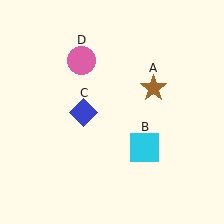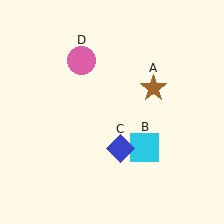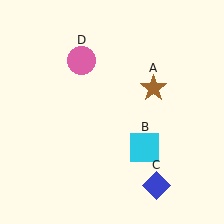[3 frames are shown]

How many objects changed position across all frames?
1 object changed position: blue diamond (object C).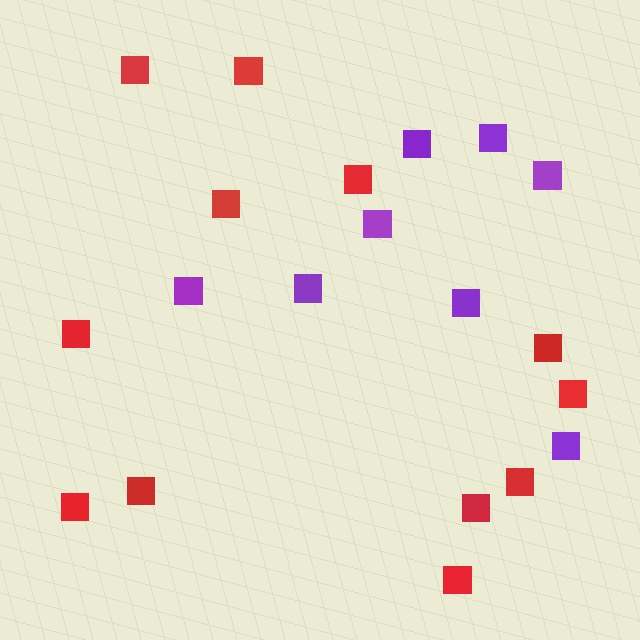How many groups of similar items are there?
There are 2 groups: one group of purple squares (8) and one group of red squares (12).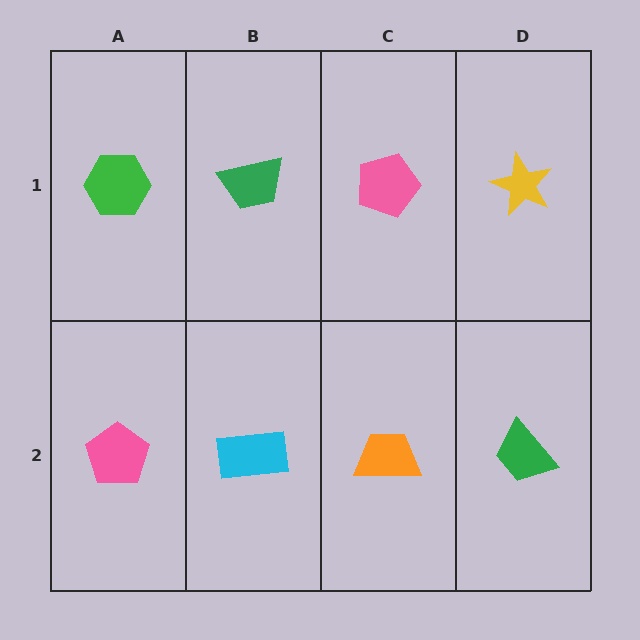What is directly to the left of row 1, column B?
A green hexagon.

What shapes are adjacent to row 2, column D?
A yellow star (row 1, column D), an orange trapezoid (row 2, column C).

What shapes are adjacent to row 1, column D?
A green trapezoid (row 2, column D), a pink pentagon (row 1, column C).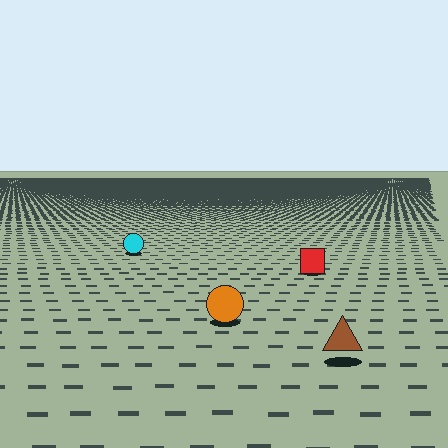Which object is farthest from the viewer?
The cyan circle is farthest from the viewer. It appears smaller and the ground texture around it is denser.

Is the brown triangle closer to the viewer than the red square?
Yes. The brown triangle is closer — you can tell from the texture gradient: the ground texture is coarser near it.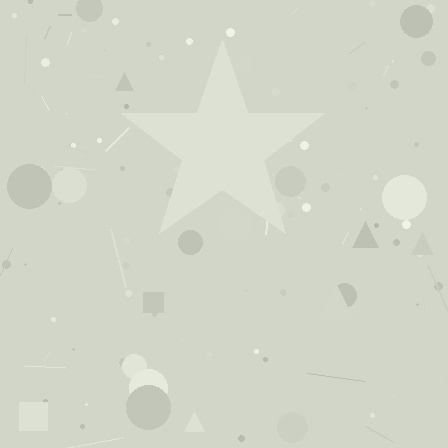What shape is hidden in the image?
A star is hidden in the image.